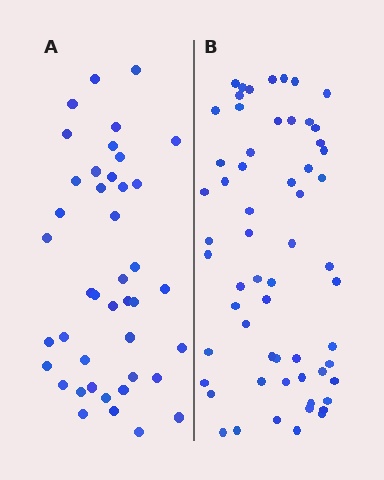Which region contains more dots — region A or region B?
Region B (the right region) has more dots.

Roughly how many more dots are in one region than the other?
Region B has approximately 20 more dots than region A.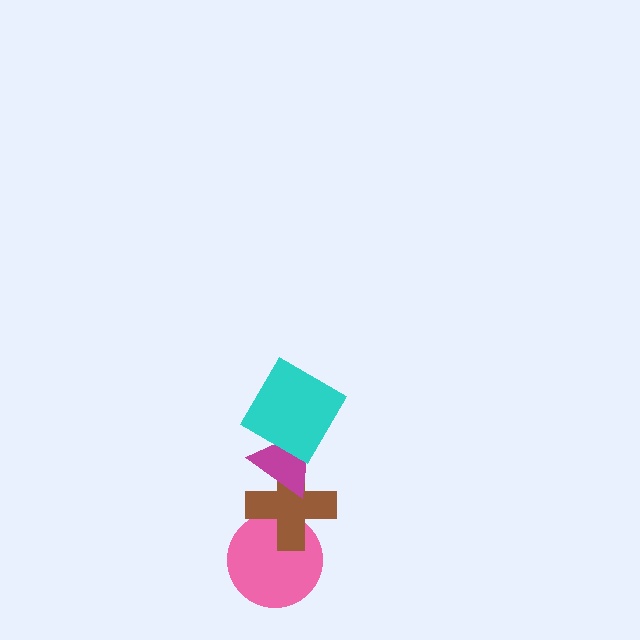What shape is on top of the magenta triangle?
The cyan diamond is on top of the magenta triangle.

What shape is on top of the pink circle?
The brown cross is on top of the pink circle.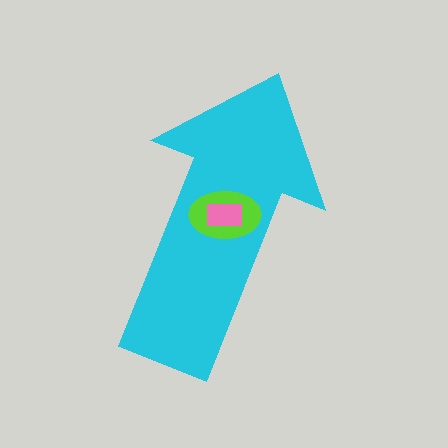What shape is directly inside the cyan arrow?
The lime ellipse.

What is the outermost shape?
The cyan arrow.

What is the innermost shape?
The pink rectangle.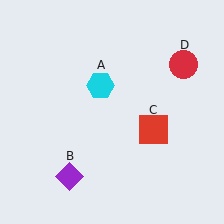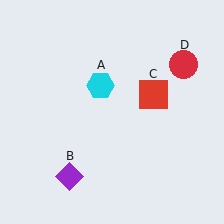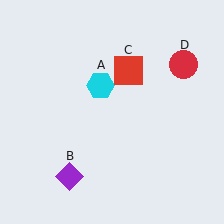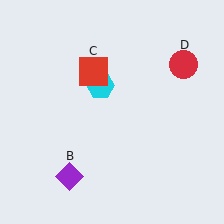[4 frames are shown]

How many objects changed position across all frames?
1 object changed position: red square (object C).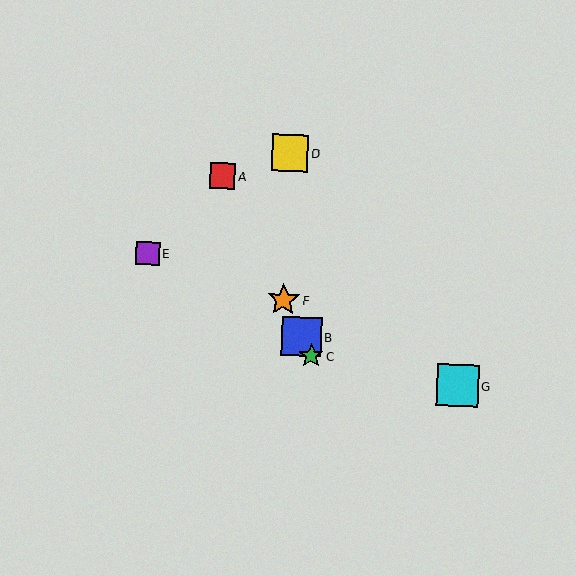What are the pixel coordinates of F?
Object F is at (284, 300).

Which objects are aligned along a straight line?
Objects A, B, C, F are aligned along a straight line.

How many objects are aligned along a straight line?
4 objects (A, B, C, F) are aligned along a straight line.